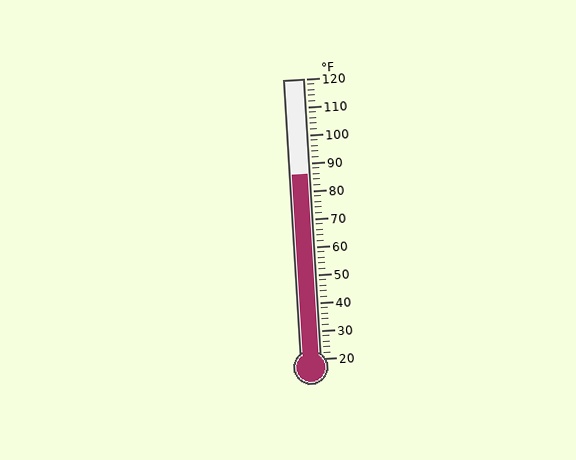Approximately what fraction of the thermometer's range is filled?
The thermometer is filled to approximately 65% of its range.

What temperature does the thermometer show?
The thermometer shows approximately 86°F.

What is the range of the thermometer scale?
The thermometer scale ranges from 20°F to 120°F.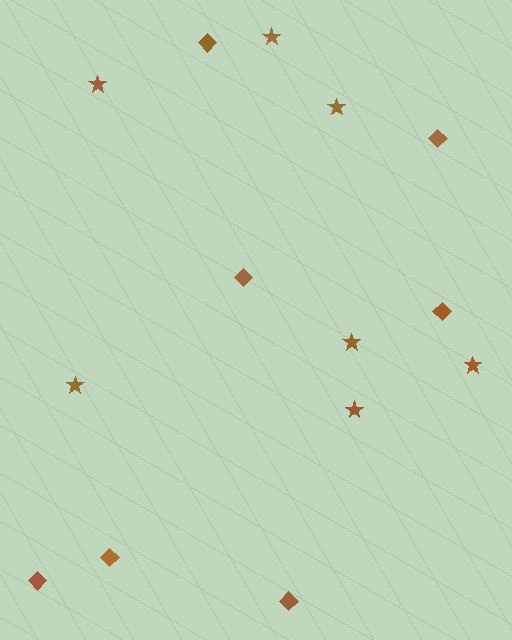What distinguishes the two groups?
There are 2 groups: one group of stars (7) and one group of diamonds (7).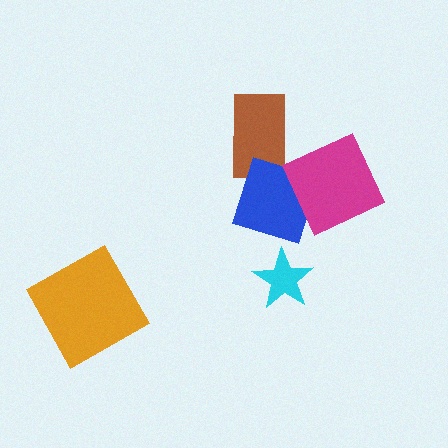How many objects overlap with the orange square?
0 objects overlap with the orange square.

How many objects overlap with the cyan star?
0 objects overlap with the cyan star.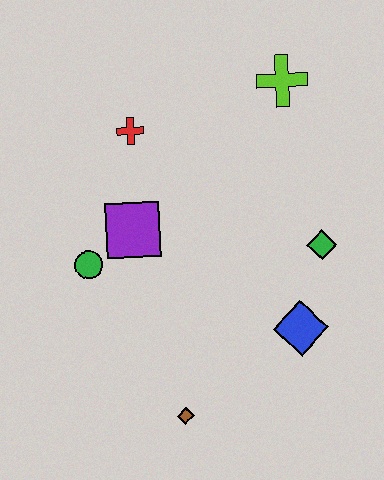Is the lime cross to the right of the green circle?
Yes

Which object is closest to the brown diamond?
The blue diamond is closest to the brown diamond.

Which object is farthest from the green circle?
The lime cross is farthest from the green circle.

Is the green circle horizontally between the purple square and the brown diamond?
No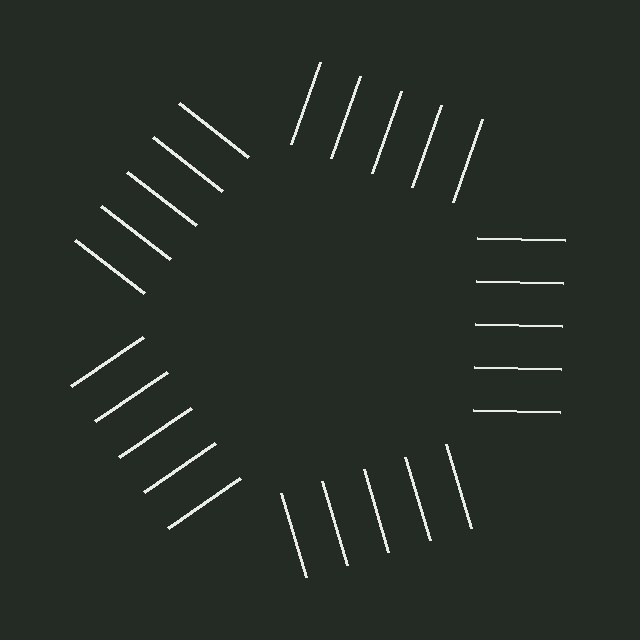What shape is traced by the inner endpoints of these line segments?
An illusory pentagon — the line segments terminate on its edges but no continuous stroke is drawn.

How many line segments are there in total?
25 — 5 along each of the 5 edges.